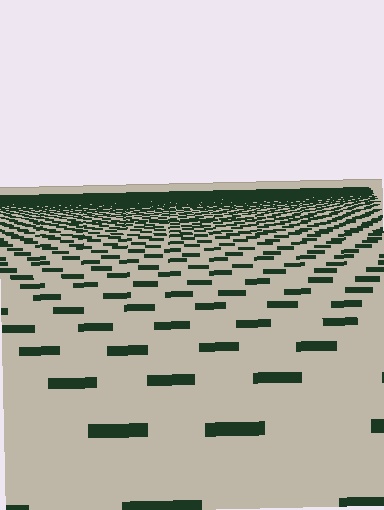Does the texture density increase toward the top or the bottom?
Density increases toward the top.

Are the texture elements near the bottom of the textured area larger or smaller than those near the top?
Larger. Near the bottom, elements are closer to the viewer and appear at a bigger on-screen size.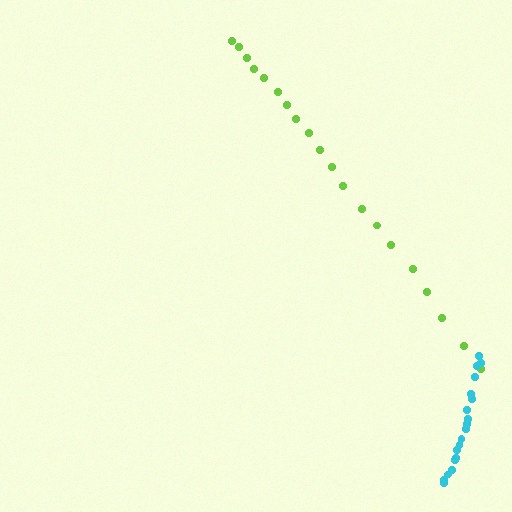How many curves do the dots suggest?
There are 2 distinct paths.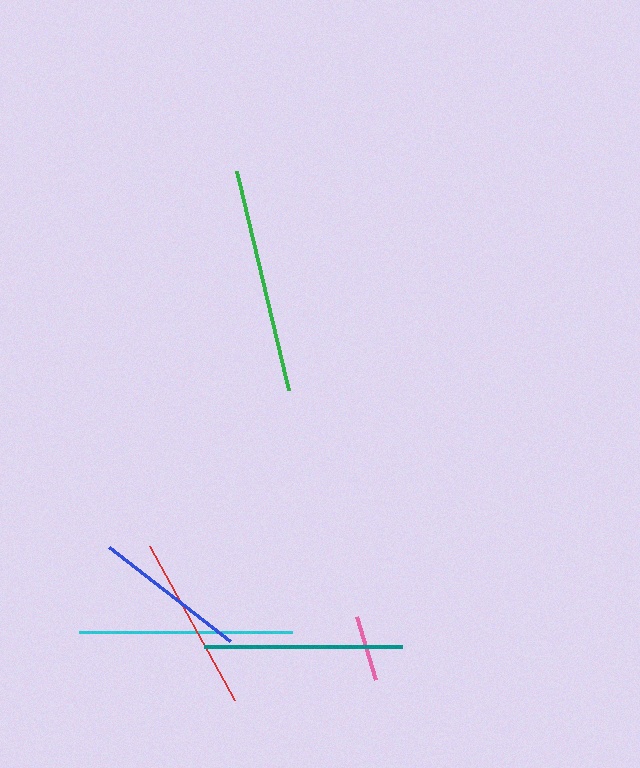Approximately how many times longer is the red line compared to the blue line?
The red line is approximately 1.2 times the length of the blue line.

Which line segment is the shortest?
The pink line is the shortest at approximately 65 pixels.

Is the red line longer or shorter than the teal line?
The teal line is longer than the red line.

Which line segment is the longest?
The green line is the longest at approximately 225 pixels.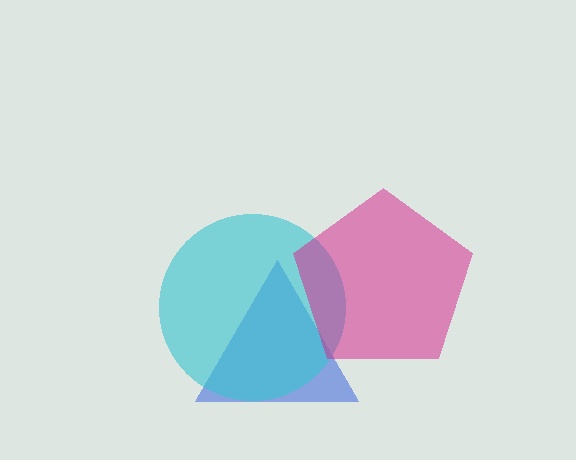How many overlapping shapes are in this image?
There are 3 overlapping shapes in the image.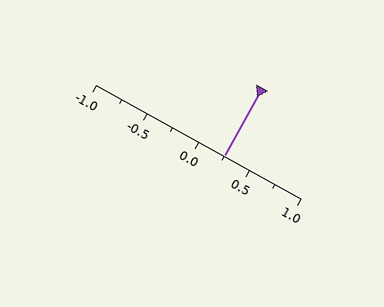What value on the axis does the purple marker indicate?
The marker indicates approximately 0.25.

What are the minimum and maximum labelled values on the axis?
The axis runs from -1.0 to 1.0.